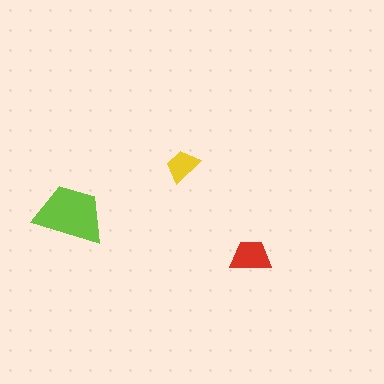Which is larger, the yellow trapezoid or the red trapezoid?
The red one.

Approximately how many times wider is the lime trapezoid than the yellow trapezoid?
About 2 times wider.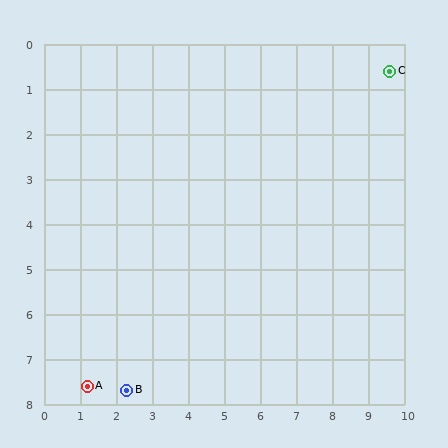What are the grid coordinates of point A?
Point A is at approximately (1.2, 7.6).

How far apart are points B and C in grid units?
Points B and C are about 10.2 grid units apart.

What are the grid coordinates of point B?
Point B is at approximately (2.3, 7.7).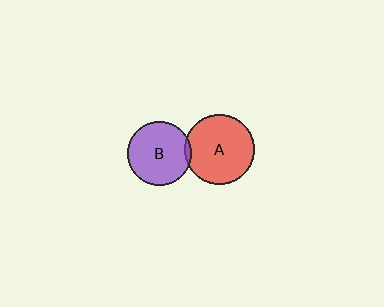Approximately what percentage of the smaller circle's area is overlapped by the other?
Approximately 5%.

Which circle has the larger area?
Circle A (red).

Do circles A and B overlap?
Yes.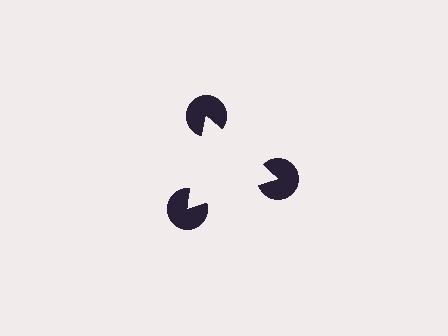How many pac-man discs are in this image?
There are 3 — one at each vertex of the illusory triangle.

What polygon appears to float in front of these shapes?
An illusory triangle — its edges are inferred from the aligned wedge cuts in the pac-man discs, not physically drawn.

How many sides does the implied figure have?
3 sides.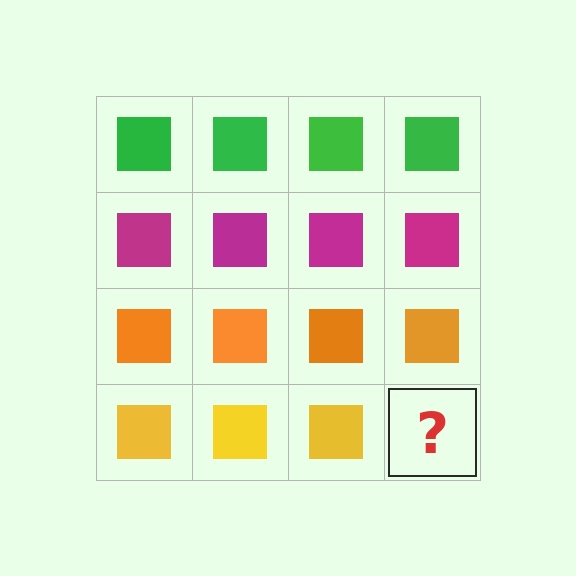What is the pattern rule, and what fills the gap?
The rule is that each row has a consistent color. The gap should be filled with a yellow square.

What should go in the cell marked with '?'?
The missing cell should contain a yellow square.